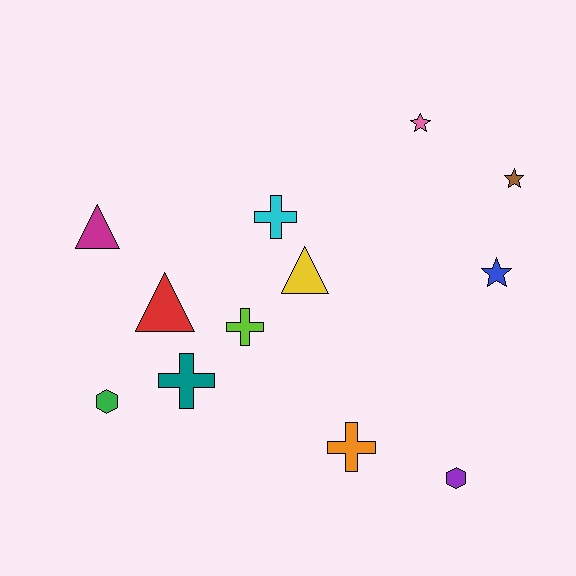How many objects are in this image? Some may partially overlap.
There are 12 objects.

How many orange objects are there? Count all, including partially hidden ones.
There is 1 orange object.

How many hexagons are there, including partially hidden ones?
There are 2 hexagons.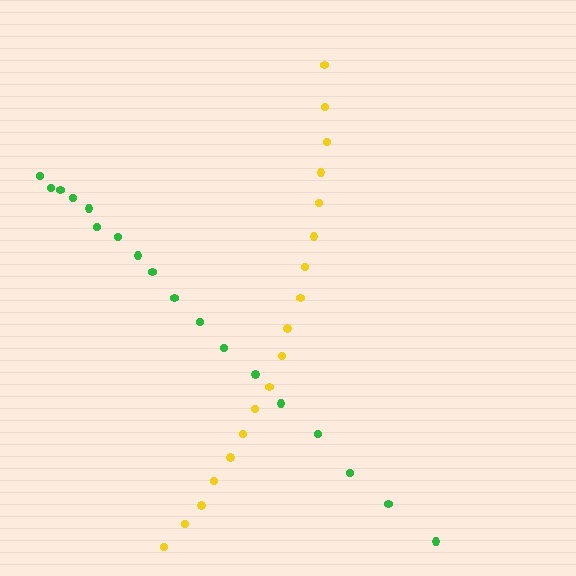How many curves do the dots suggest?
There are 2 distinct paths.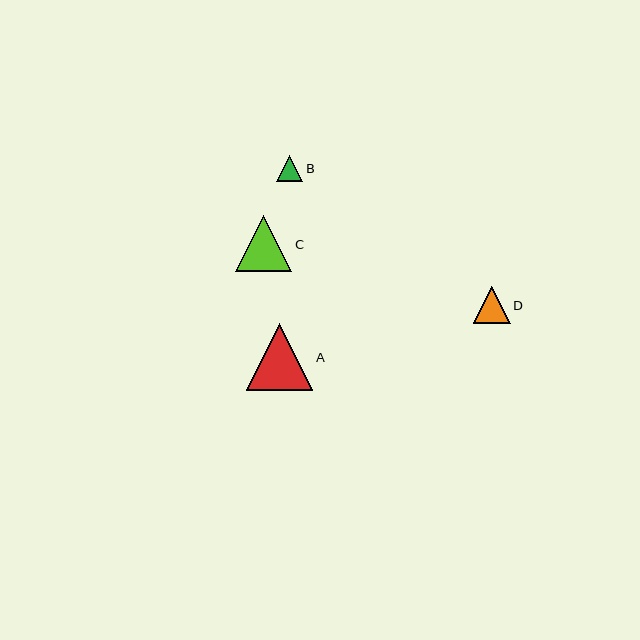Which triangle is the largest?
Triangle A is the largest with a size of approximately 66 pixels.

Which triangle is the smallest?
Triangle B is the smallest with a size of approximately 26 pixels.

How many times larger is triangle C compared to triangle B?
Triangle C is approximately 2.1 times the size of triangle B.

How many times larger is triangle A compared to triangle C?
Triangle A is approximately 1.2 times the size of triangle C.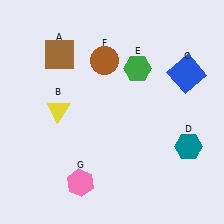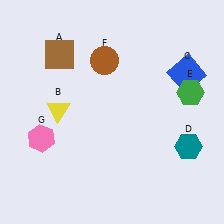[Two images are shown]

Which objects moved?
The objects that moved are: the green hexagon (E), the pink hexagon (G).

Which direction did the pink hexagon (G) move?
The pink hexagon (G) moved up.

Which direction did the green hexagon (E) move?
The green hexagon (E) moved right.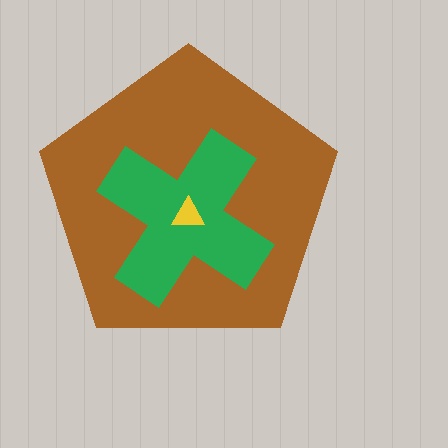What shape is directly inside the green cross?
The yellow triangle.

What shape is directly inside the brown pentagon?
The green cross.